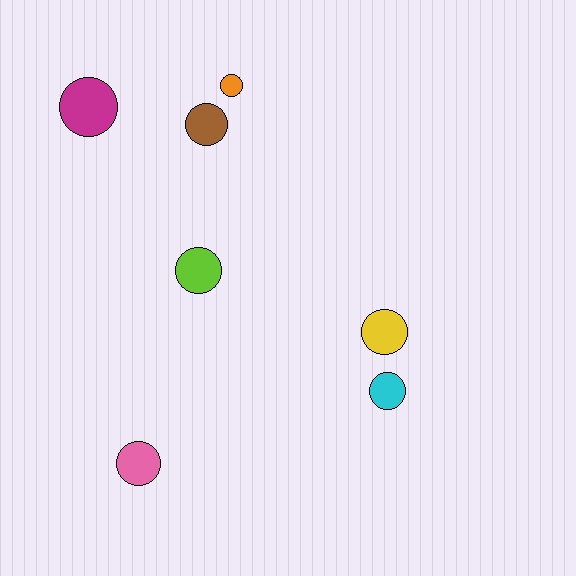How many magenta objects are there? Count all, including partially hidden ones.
There is 1 magenta object.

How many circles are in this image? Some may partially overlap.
There are 7 circles.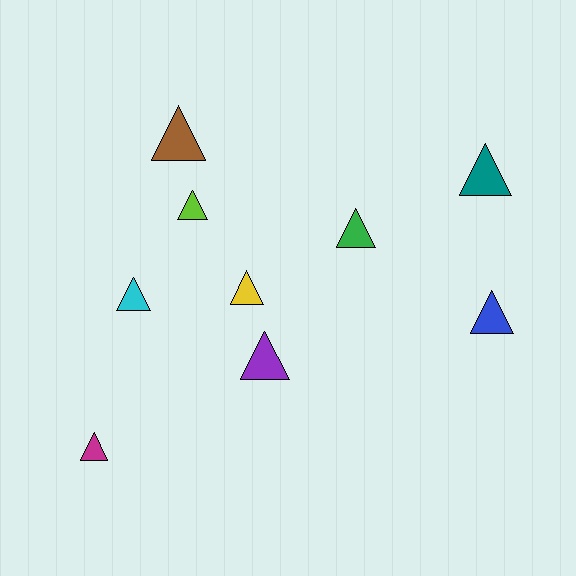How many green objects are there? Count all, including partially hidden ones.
There is 1 green object.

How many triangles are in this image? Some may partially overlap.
There are 9 triangles.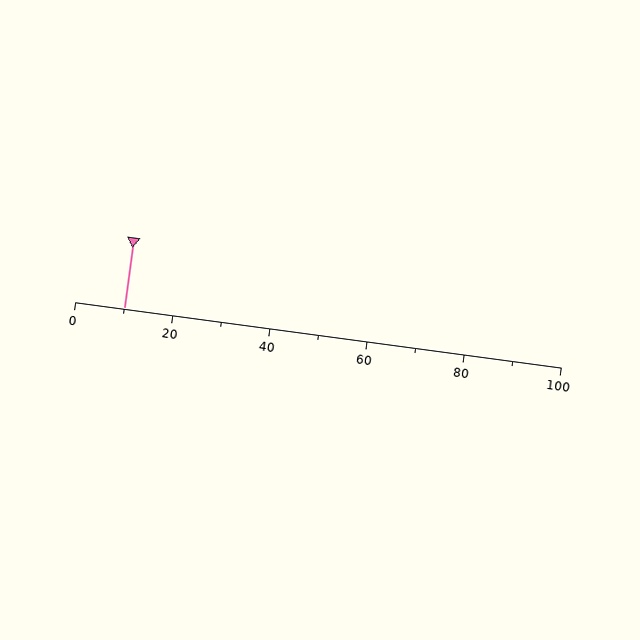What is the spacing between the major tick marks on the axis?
The major ticks are spaced 20 apart.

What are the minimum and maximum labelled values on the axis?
The axis runs from 0 to 100.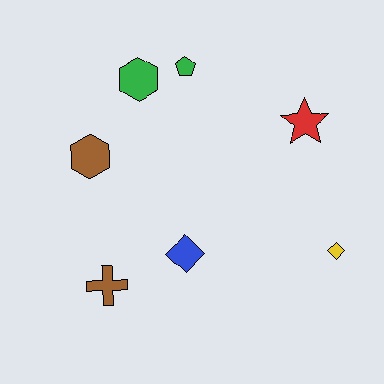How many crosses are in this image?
There is 1 cross.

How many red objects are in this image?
There is 1 red object.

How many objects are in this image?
There are 7 objects.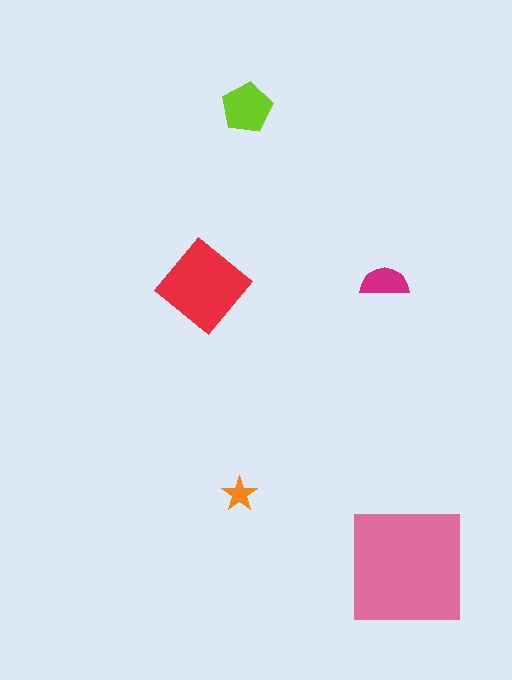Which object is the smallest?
The orange star.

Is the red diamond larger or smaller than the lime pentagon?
Larger.